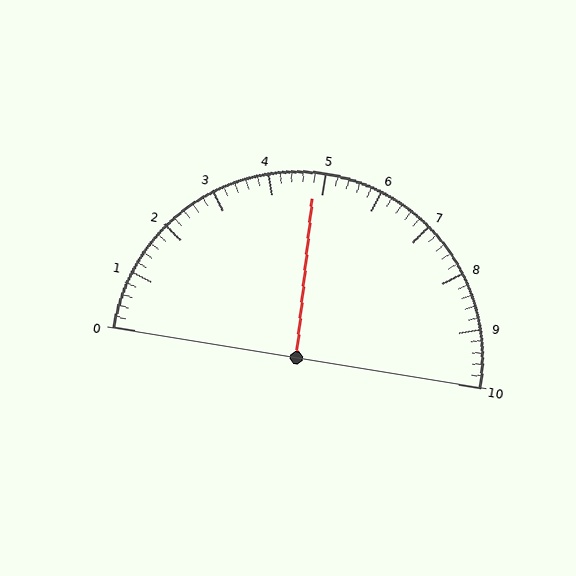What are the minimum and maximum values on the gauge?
The gauge ranges from 0 to 10.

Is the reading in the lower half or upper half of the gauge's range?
The reading is in the lower half of the range (0 to 10).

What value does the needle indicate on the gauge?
The needle indicates approximately 4.8.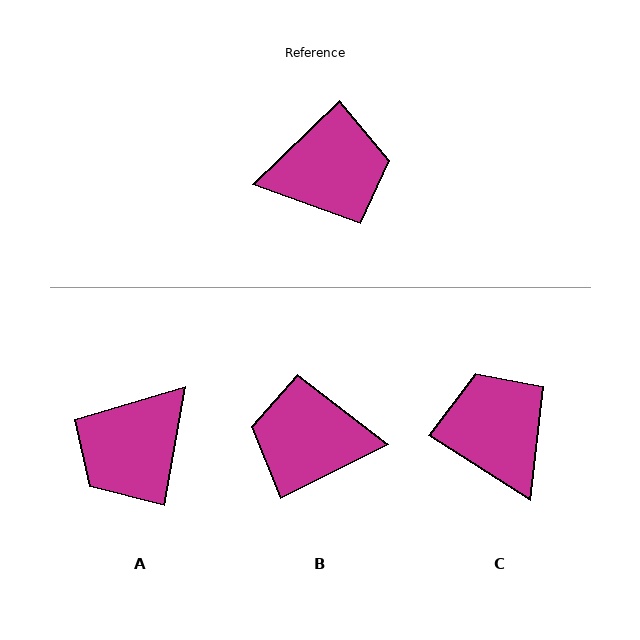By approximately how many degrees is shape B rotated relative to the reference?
Approximately 163 degrees counter-clockwise.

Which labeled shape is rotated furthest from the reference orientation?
B, about 163 degrees away.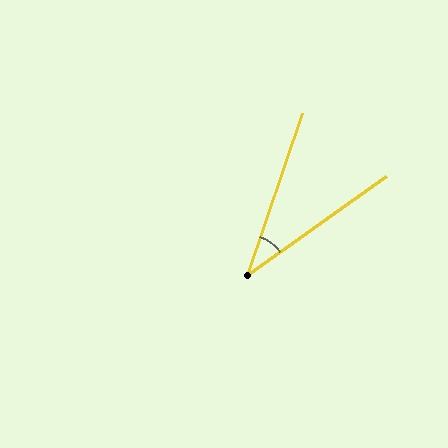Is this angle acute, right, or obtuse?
It is acute.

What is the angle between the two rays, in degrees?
Approximately 36 degrees.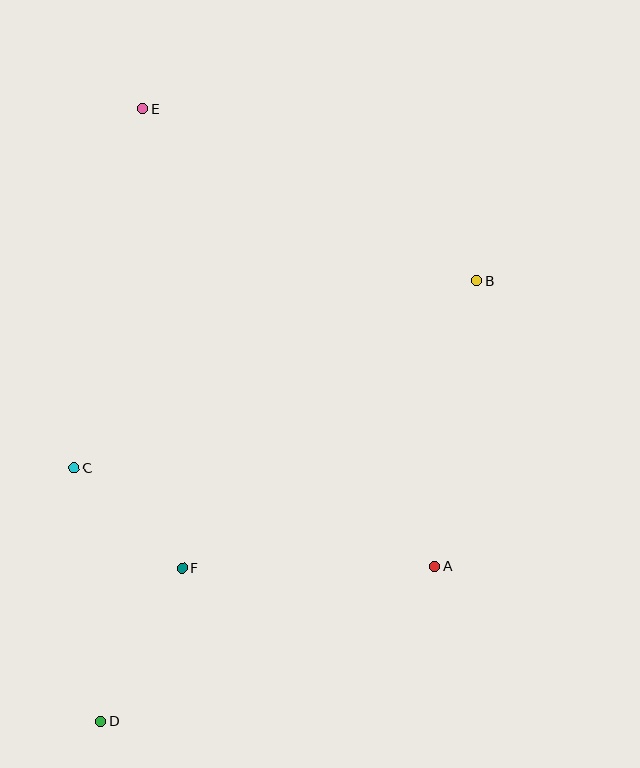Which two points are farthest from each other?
Points D and E are farthest from each other.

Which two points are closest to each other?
Points C and F are closest to each other.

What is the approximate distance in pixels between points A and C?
The distance between A and C is approximately 374 pixels.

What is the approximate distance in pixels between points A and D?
The distance between A and D is approximately 369 pixels.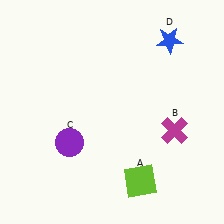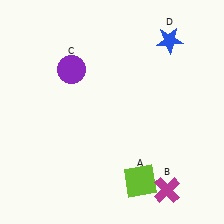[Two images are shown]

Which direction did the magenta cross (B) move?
The magenta cross (B) moved down.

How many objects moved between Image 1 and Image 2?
2 objects moved between the two images.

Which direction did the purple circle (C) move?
The purple circle (C) moved up.